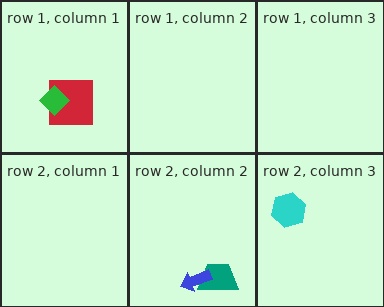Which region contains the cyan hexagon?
The row 2, column 3 region.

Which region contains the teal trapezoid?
The row 2, column 2 region.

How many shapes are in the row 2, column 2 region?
2.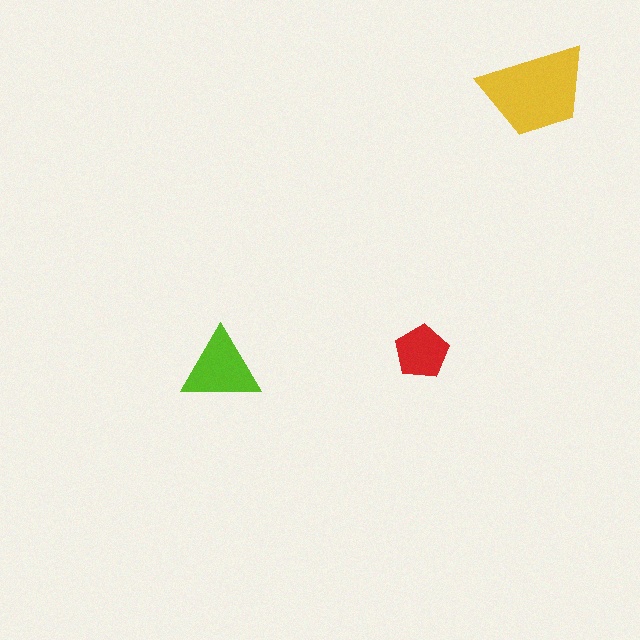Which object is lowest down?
The lime triangle is bottommost.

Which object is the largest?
The yellow trapezoid.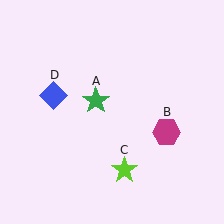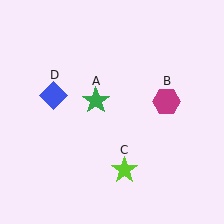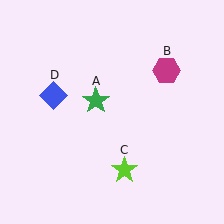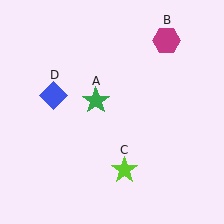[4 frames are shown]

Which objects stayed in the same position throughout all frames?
Green star (object A) and lime star (object C) and blue diamond (object D) remained stationary.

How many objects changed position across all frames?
1 object changed position: magenta hexagon (object B).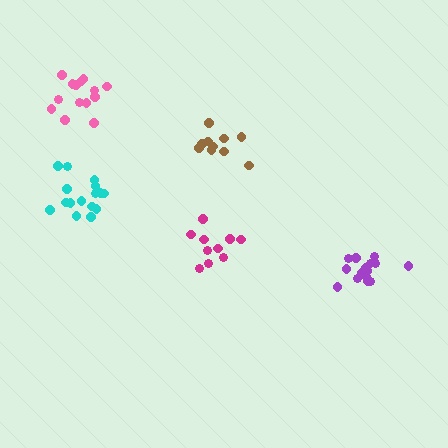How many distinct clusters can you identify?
There are 5 distinct clusters.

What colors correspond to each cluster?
The clusters are colored: cyan, magenta, brown, purple, pink.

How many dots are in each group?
Group 1: 16 dots, Group 2: 10 dots, Group 3: 10 dots, Group 4: 16 dots, Group 5: 14 dots (66 total).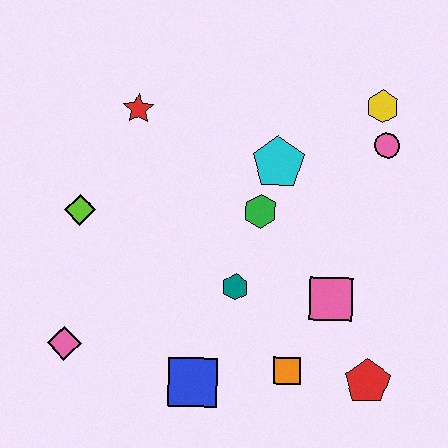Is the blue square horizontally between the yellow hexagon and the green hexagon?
No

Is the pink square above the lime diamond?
No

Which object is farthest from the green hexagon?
The pink diamond is farthest from the green hexagon.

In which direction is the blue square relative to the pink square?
The blue square is to the left of the pink square.